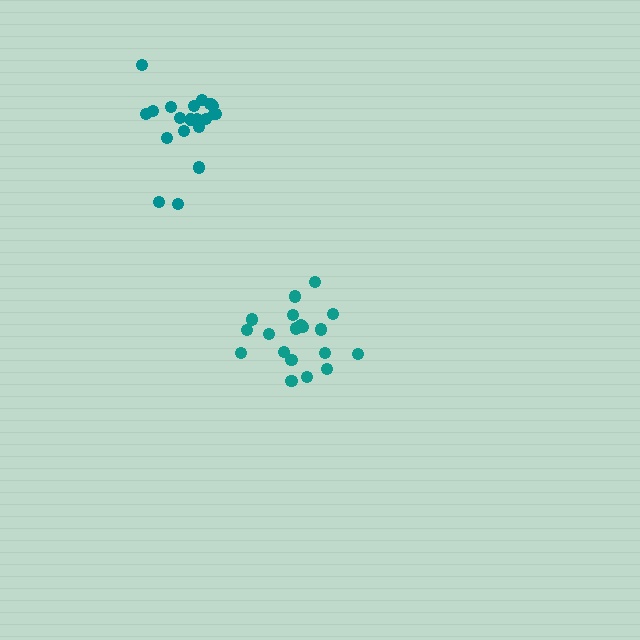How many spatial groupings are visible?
There are 2 spatial groupings.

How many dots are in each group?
Group 1: 19 dots, Group 2: 20 dots (39 total).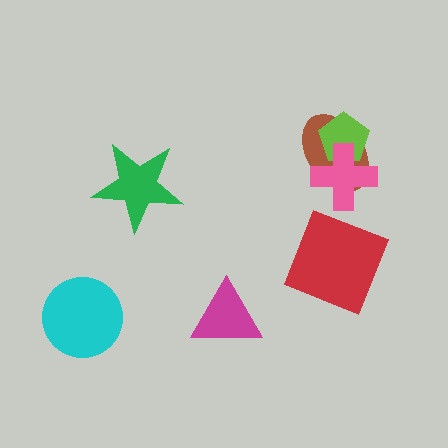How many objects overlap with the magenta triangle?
0 objects overlap with the magenta triangle.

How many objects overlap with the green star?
0 objects overlap with the green star.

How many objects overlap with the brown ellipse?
2 objects overlap with the brown ellipse.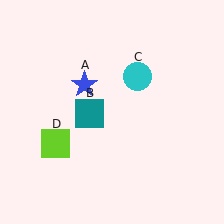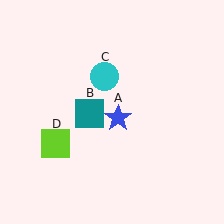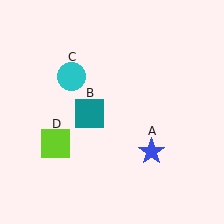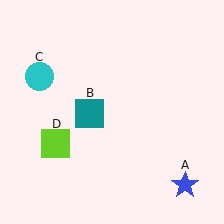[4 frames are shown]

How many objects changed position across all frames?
2 objects changed position: blue star (object A), cyan circle (object C).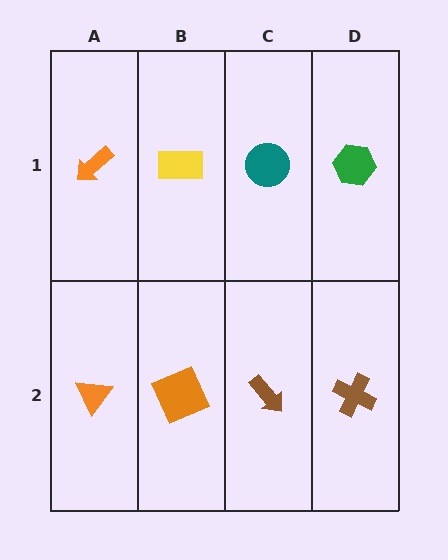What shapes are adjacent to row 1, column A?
An orange triangle (row 2, column A), a yellow rectangle (row 1, column B).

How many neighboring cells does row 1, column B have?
3.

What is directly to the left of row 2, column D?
A brown arrow.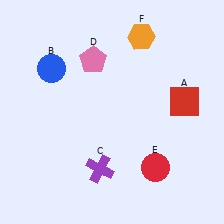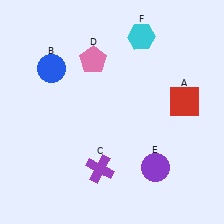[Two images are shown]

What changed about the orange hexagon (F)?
In Image 1, F is orange. In Image 2, it changed to cyan.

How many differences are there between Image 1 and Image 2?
There are 2 differences between the two images.